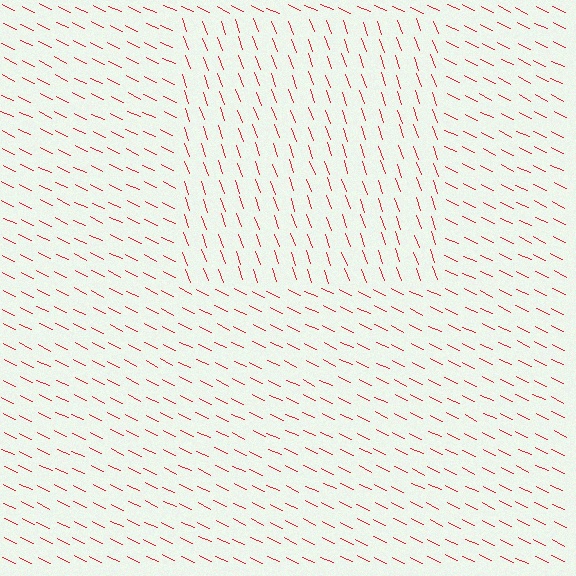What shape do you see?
I see a rectangle.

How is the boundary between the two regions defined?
The boundary is defined purely by a change in line orientation (approximately 45 degrees difference). All lines are the same color and thickness.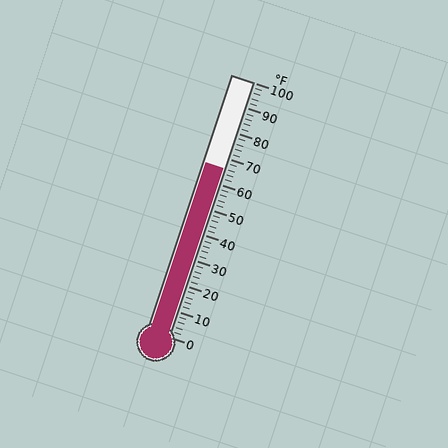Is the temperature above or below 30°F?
The temperature is above 30°F.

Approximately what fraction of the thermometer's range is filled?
The thermometer is filled to approximately 65% of its range.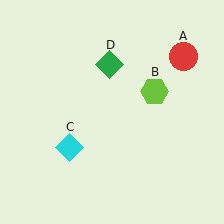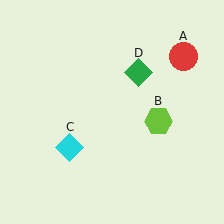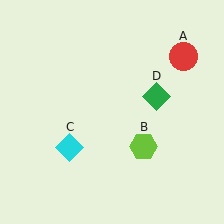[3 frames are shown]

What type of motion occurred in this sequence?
The lime hexagon (object B), green diamond (object D) rotated clockwise around the center of the scene.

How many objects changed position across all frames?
2 objects changed position: lime hexagon (object B), green diamond (object D).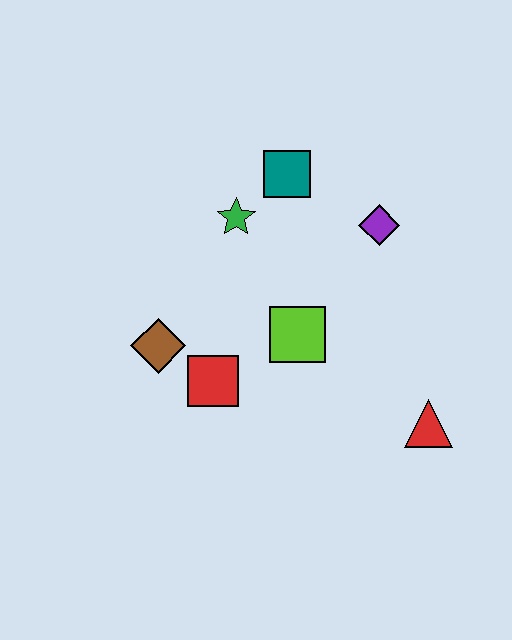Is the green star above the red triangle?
Yes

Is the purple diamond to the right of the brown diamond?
Yes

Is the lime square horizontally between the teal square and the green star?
No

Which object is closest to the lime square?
The red square is closest to the lime square.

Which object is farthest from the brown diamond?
The red triangle is farthest from the brown diamond.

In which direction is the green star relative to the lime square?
The green star is above the lime square.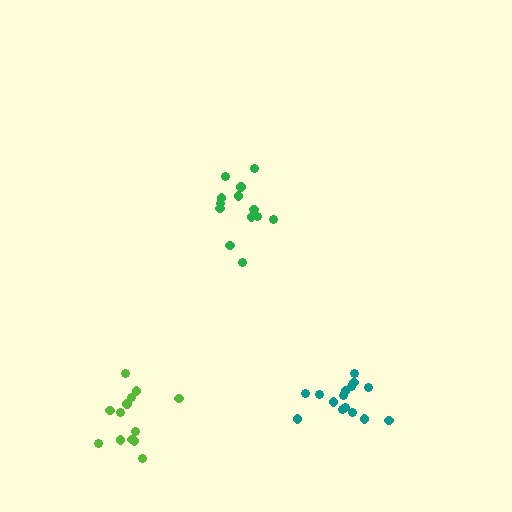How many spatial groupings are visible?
There are 3 spatial groupings.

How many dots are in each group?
Group 1: 15 dots, Group 2: 13 dots, Group 3: 13 dots (41 total).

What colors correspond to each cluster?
The clusters are colored: teal, green, lime.